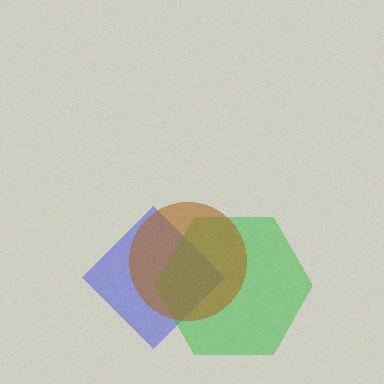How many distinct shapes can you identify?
There are 3 distinct shapes: a blue diamond, a green hexagon, a brown circle.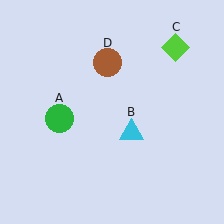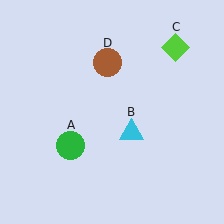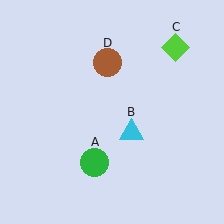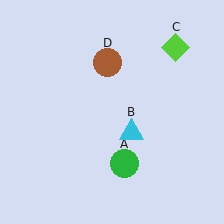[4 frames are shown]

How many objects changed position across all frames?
1 object changed position: green circle (object A).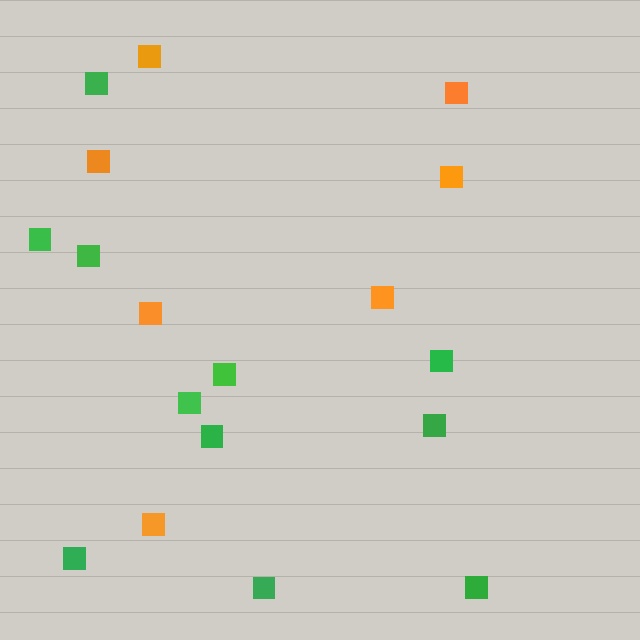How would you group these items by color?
There are 2 groups: one group of green squares (11) and one group of orange squares (7).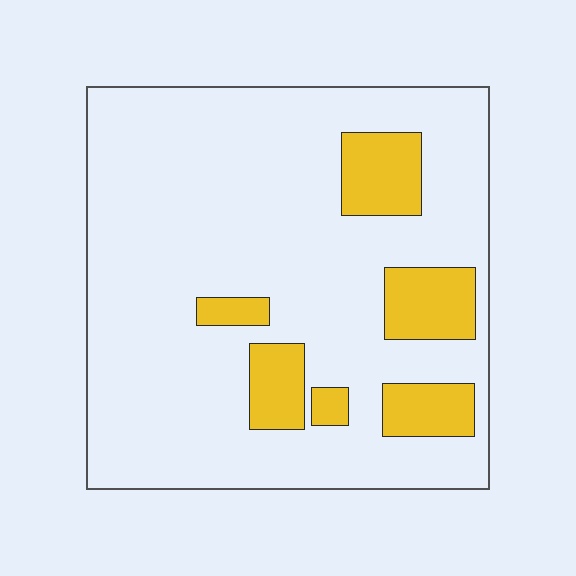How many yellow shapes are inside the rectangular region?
6.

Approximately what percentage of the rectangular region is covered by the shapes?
Approximately 15%.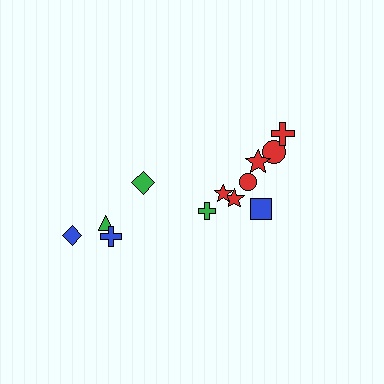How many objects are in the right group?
There are 8 objects.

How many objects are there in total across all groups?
There are 12 objects.